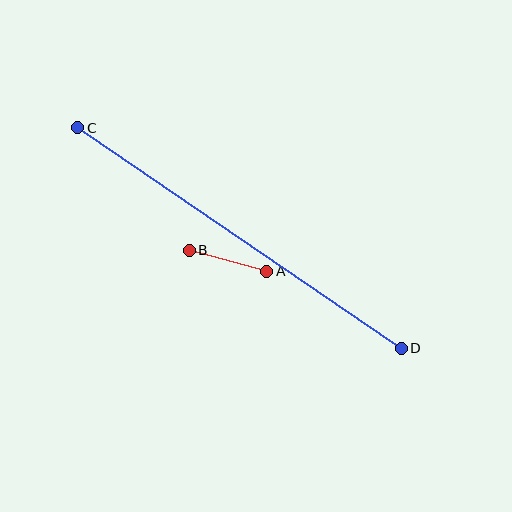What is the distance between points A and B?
The distance is approximately 80 pixels.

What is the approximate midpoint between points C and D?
The midpoint is at approximately (239, 238) pixels.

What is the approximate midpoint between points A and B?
The midpoint is at approximately (228, 261) pixels.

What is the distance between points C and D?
The distance is approximately 392 pixels.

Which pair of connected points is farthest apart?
Points C and D are farthest apart.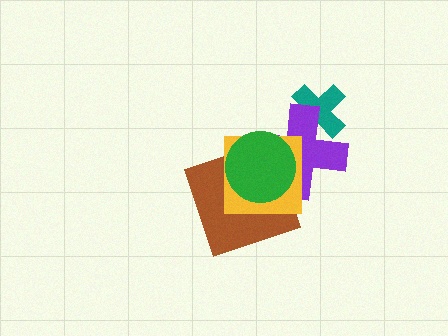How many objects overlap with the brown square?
3 objects overlap with the brown square.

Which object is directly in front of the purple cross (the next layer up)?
The brown square is directly in front of the purple cross.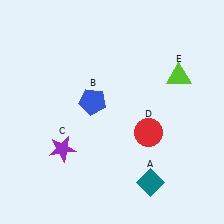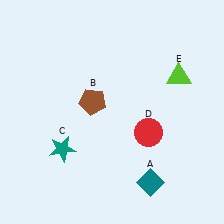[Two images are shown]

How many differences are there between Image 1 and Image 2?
There are 2 differences between the two images.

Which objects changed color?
B changed from blue to brown. C changed from purple to teal.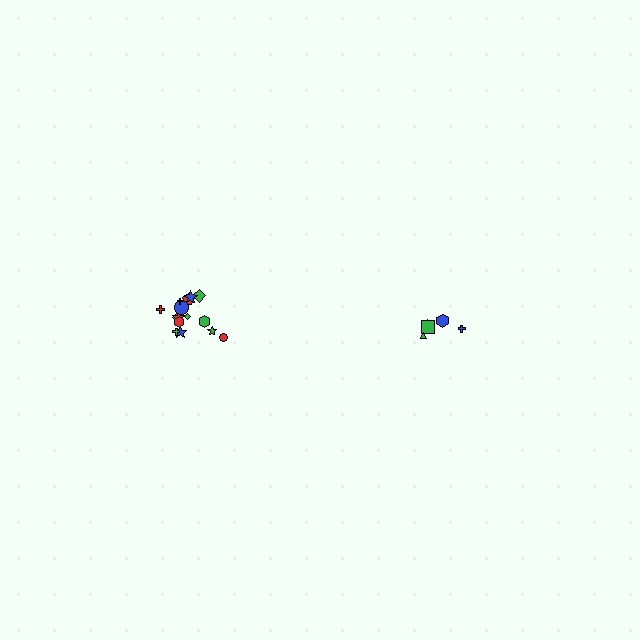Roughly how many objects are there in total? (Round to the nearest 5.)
Roughly 20 objects in total.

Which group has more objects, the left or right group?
The left group.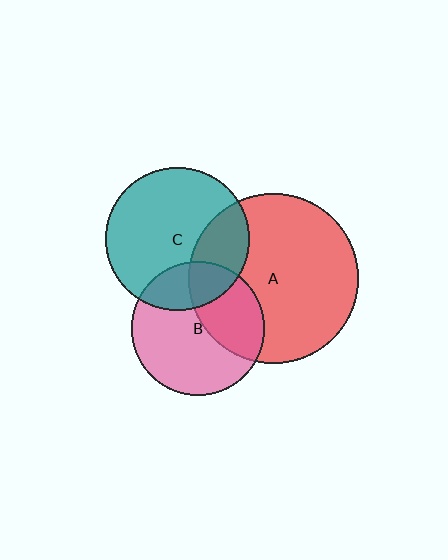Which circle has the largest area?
Circle A (red).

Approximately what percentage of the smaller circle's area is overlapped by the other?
Approximately 25%.